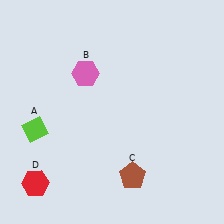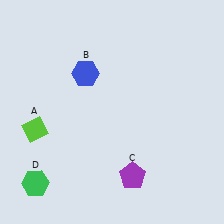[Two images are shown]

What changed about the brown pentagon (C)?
In Image 1, C is brown. In Image 2, it changed to purple.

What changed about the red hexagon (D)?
In Image 1, D is red. In Image 2, it changed to green.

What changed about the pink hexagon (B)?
In Image 1, B is pink. In Image 2, it changed to blue.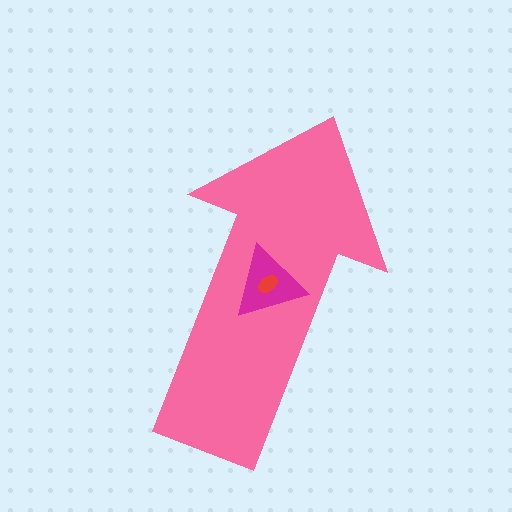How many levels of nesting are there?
3.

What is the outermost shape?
The pink arrow.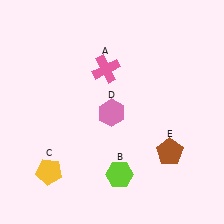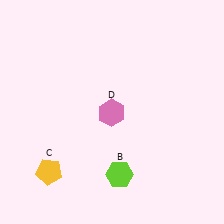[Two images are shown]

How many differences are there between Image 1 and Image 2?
There are 2 differences between the two images.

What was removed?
The pink cross (A), the brown pentagon (E) were removed in Image 2.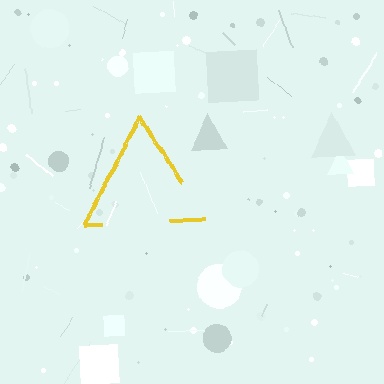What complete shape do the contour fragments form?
The contour fragments form a triangle.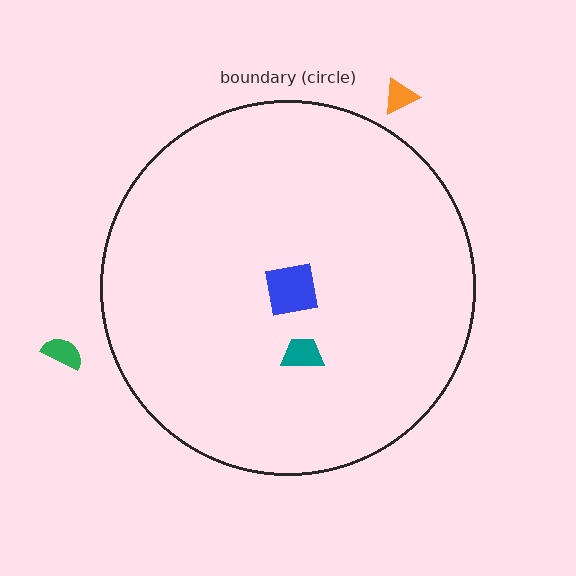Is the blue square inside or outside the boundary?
Inside.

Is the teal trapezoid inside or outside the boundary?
Inside.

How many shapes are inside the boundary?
2 inside, 2 outside.